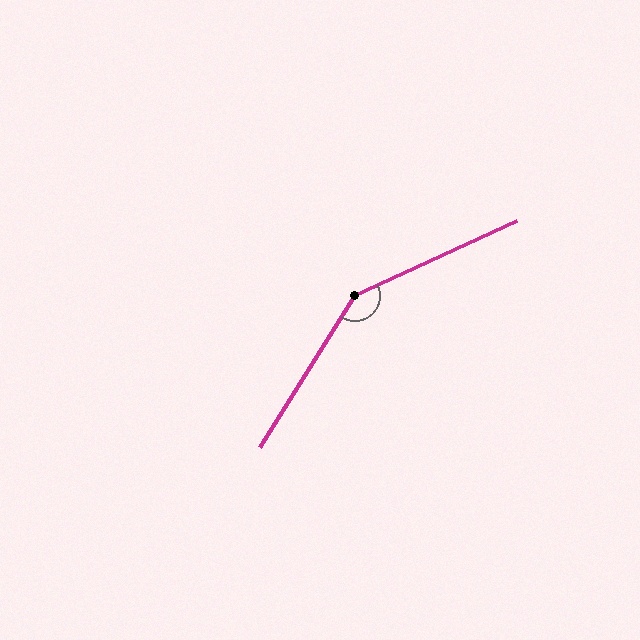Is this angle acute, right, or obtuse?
It is obtuse.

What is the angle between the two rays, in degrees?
Approximately 147 degrees.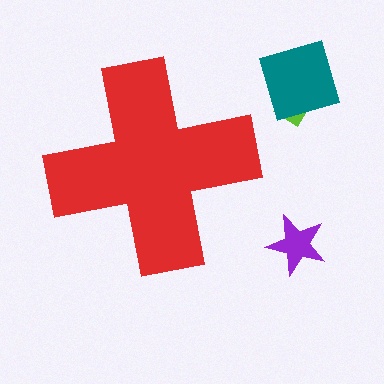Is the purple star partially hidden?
No, the purple star is fully visible.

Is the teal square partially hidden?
No, the teal square is fully visible.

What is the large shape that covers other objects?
A red cross.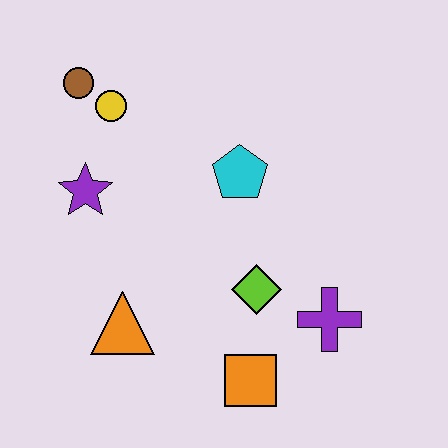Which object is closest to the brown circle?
The yellow circle is closest to the brown circle.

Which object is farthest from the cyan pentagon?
The orange square is farthest from the cyan pentagon.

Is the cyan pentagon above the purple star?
Yes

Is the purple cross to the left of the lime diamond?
No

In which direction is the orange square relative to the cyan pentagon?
The orange square is below the cyan pentagon.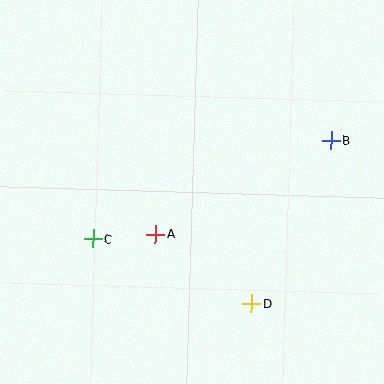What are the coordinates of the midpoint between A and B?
The midpoint between A and B is at (243, 187).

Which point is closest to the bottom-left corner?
Point C is closest to the bottom-left corner.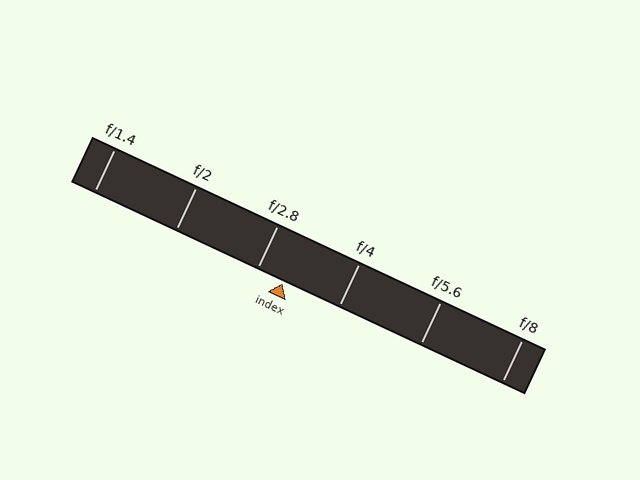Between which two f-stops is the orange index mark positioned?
The index mark is between f/2.8 and f/4.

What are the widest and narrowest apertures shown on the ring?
The widest aperture shown is f/1.4 and the narrowest is f/8.